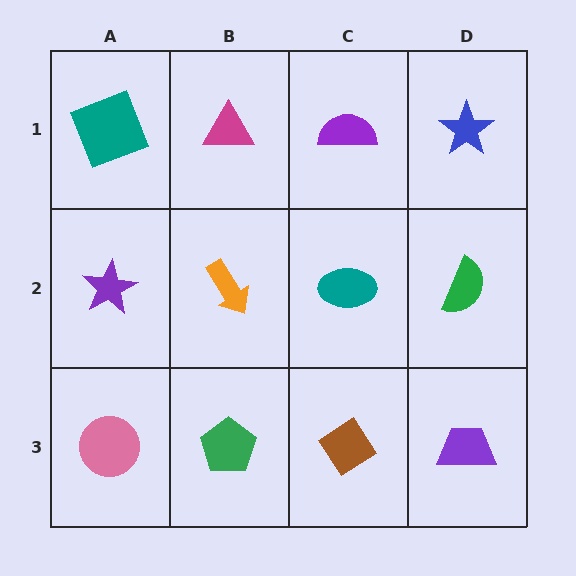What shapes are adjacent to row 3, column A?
A purple star (row 2, column A), a green pentagon (row 3, column B).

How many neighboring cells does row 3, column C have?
3.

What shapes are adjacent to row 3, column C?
A teal ellipse (row 2, column C), a green pentagon (row 3, column B), a purple trapezoid (row 3, column D).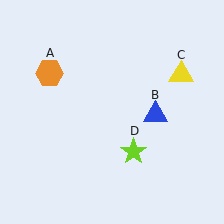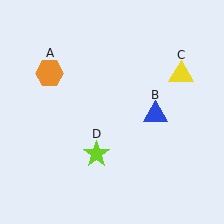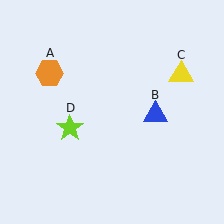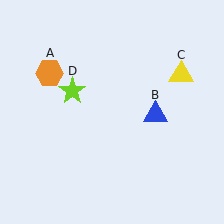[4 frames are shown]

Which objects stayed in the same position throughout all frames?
Orange hexagon (object A) and blue triangle (object B) and yellow triangle (object C) remained stationary.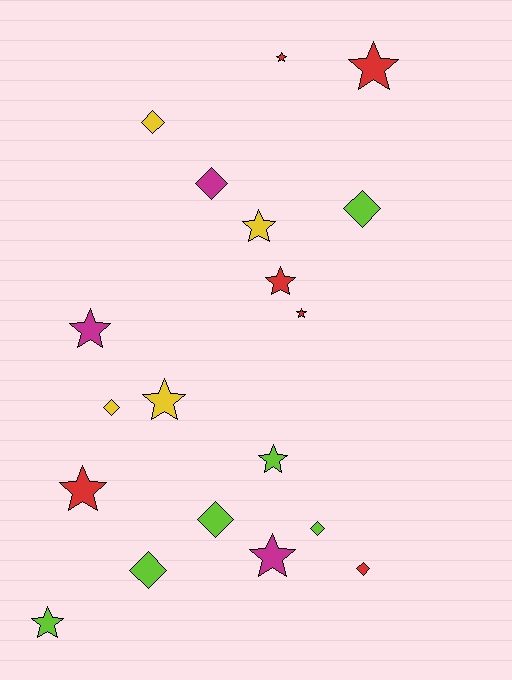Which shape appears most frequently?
Star, with 11 objects.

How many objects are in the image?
There are 19 objects.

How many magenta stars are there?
There are 2 magenta stars.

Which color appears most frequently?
Lime, with 6 objects.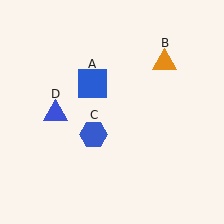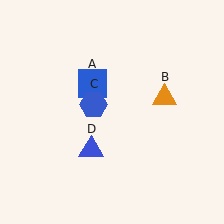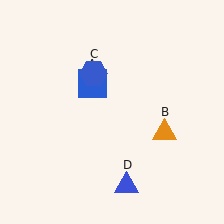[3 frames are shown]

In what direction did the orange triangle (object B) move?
The orange triangle (object B) moved down.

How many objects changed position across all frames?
3 objects changed position: orange triangle (object B), blue hexagon (object C), blue triangle (object D).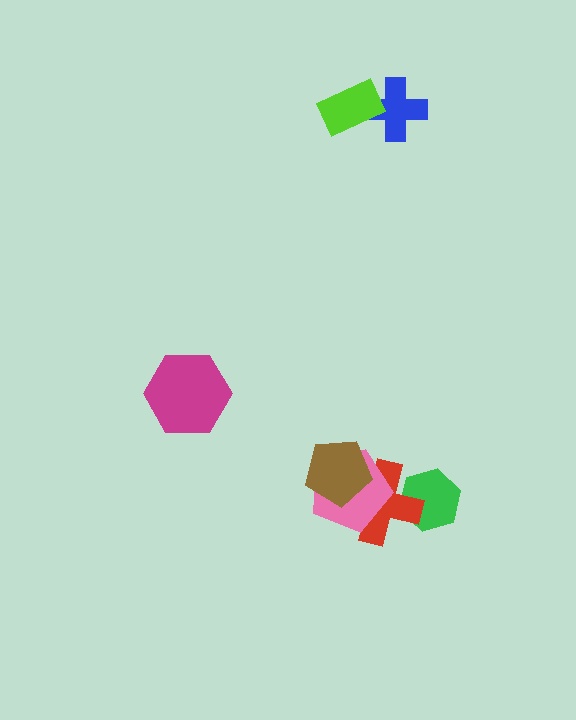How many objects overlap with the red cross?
3 objects overlap with the red cross.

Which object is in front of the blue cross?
The lime rectangle is in front of the blue cross.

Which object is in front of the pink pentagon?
The brown pentagon is in front of the pink pentagon.